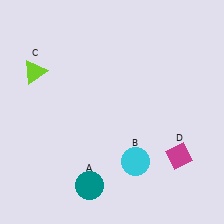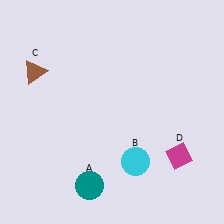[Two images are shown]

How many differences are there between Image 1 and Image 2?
There is 1 difference between the two images.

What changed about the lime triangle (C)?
In Image 1, C is lime. In Image 2, it changed to brown.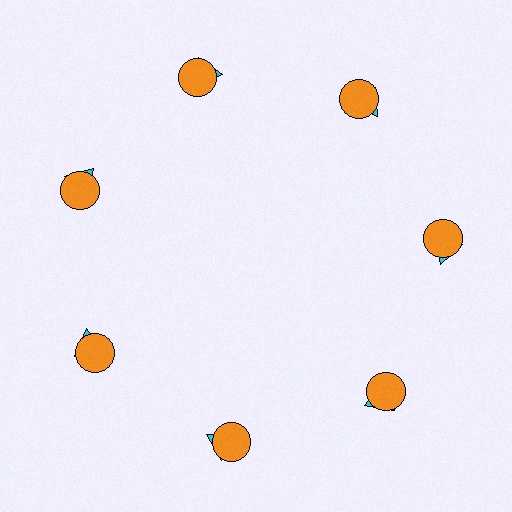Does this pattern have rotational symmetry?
Yes, this pattern has 7-fold rotational symmetry. It looks the same after rotating 51 degrees around the center.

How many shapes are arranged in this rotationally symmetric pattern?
There are 14 shapes, arranged in 7 groups of 2.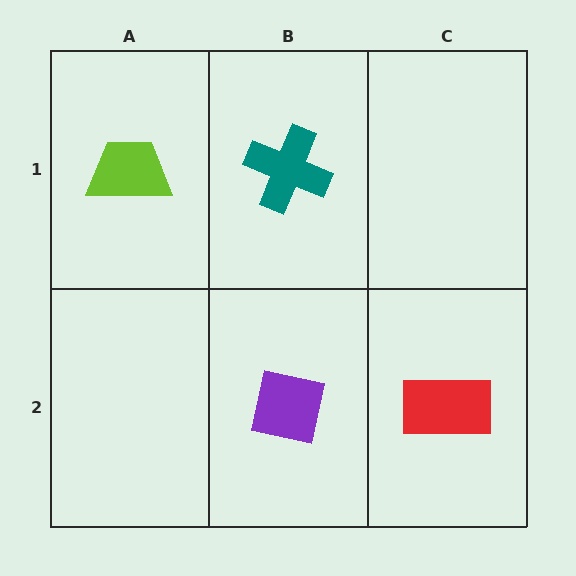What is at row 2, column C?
A red rectangle.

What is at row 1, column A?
A lime trapezoid.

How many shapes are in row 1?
2 shapes.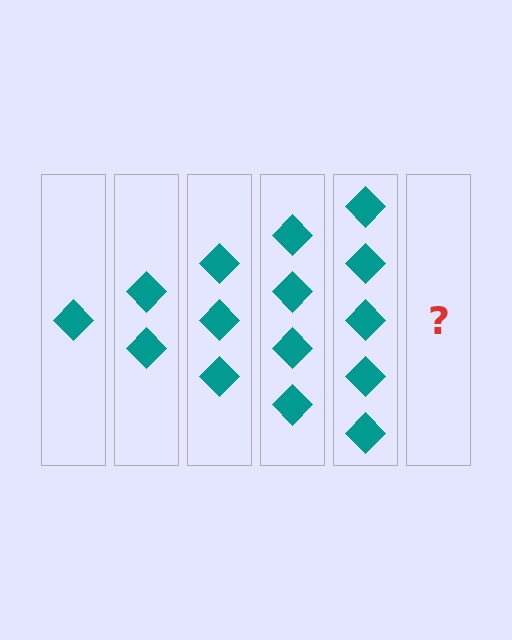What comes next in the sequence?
The next element should be 6 diamonds.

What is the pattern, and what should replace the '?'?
The pattern is that each step adds one more diamond. The '?' should be 6 diamonds.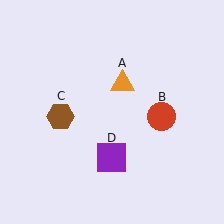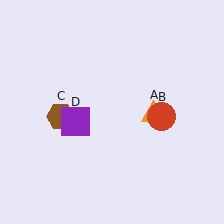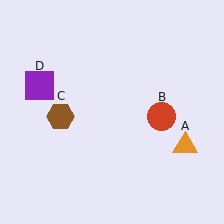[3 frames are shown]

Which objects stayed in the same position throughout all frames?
Red circle (object B) and brown hexagon (object C) remained stationary.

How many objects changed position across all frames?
2 objects changed position: orange triangle (object A), purple square (object D).